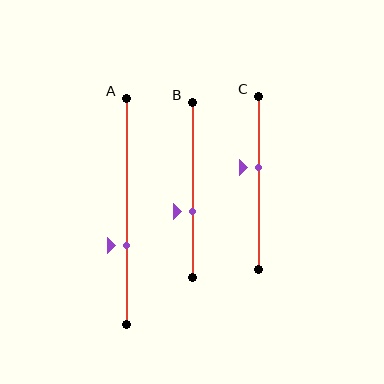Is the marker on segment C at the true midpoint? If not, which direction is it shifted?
No, the marker on segment C is shifted upward by about 9% of the segment length.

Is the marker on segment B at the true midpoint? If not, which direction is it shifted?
No, the marker on segment B is shifted downward by about 12% of the segment length.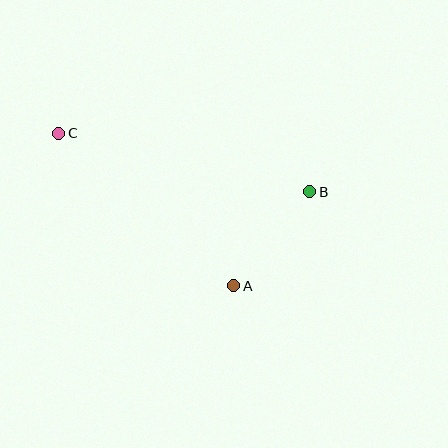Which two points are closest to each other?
Points A and B are closest to each other.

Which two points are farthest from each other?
Points B and C are farthest from each other.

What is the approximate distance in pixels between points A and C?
The distance between A and C is approximately 232 pixels.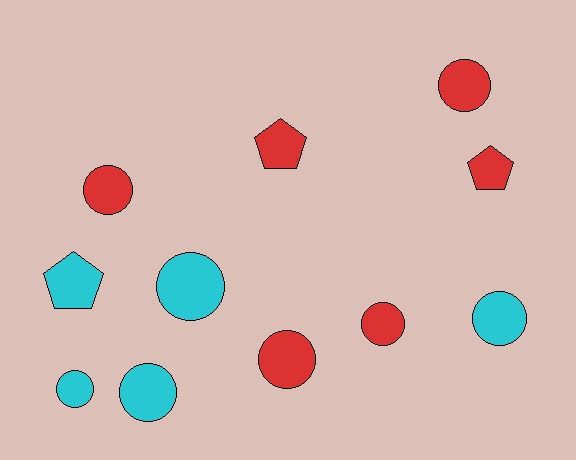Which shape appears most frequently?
Circle, with 8 objects.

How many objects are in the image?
There are 11 objects.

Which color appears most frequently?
Red, with 6 objects.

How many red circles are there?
There are 4 red circles.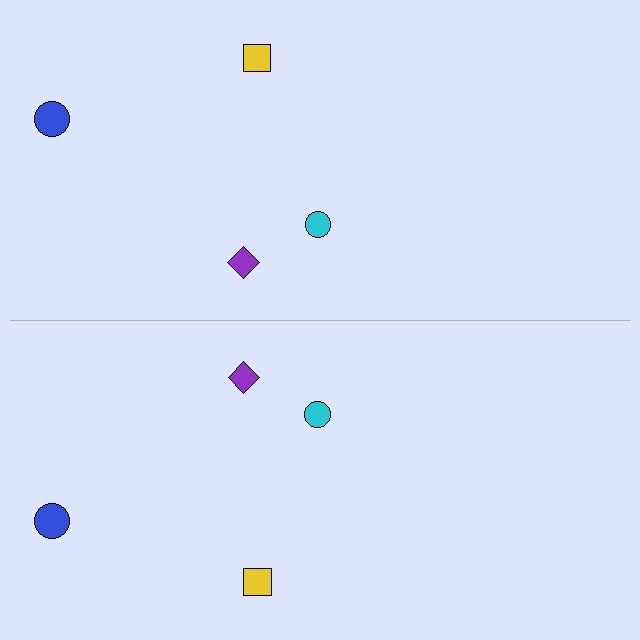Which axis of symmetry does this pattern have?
The pattern has a horizontal axis of symmetry running through the center of the image.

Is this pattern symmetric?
Yes, this pattern has bilateral (reflection) symmetry.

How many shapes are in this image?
There are 8 shapes in this image.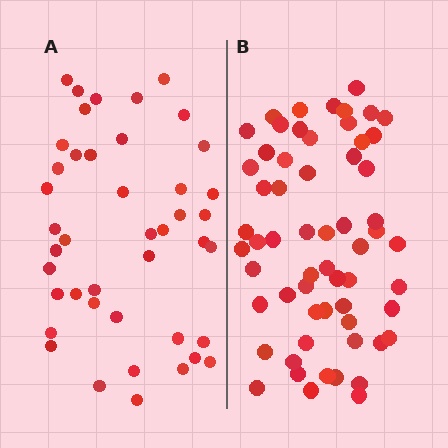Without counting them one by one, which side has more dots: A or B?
Region B (the right region) has more dots.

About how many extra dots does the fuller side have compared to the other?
Region B has approximately 15 more dots than region A.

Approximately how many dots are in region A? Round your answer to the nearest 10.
About 40 dots. (The exact count is 43, which rounds to 40.)